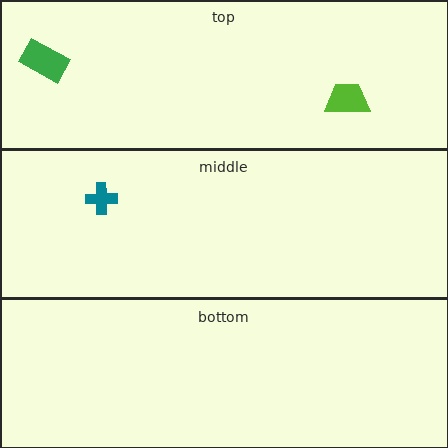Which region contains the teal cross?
The middle region.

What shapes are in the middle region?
The teal cross.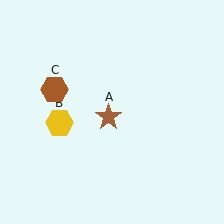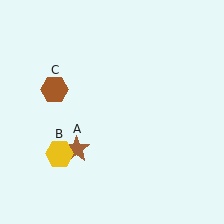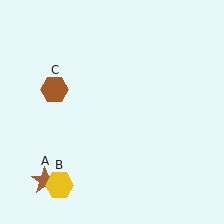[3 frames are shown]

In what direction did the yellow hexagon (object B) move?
The yellow hexagon (object B) moved down.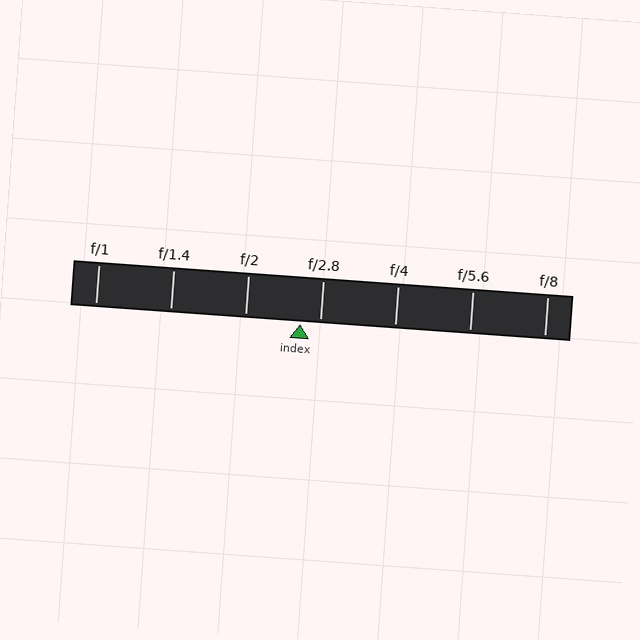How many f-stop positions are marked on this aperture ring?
There are 7 f-stop positions marked.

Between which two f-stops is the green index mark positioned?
The index mark is between f/2 and f/2.8.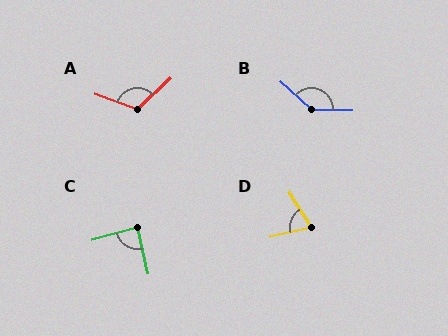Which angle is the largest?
B, at approximately 139 degrees.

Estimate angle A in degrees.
Approximately 117 degrees.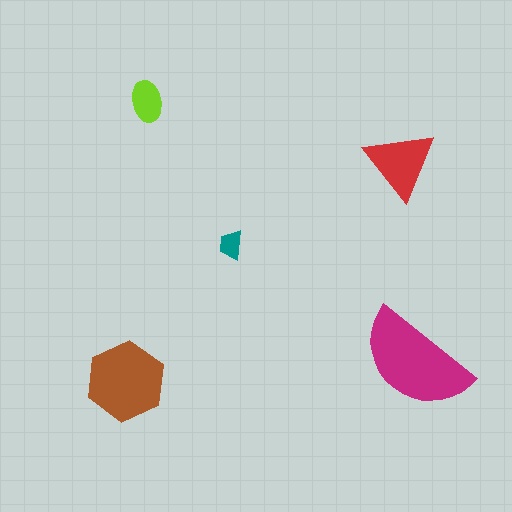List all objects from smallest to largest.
The teal trapezoid, the lime ellipse, the red triangle, the brown hexagon, the magenta semicircle.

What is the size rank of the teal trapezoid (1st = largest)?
5th.